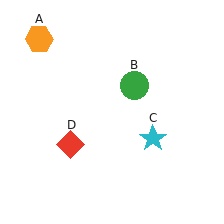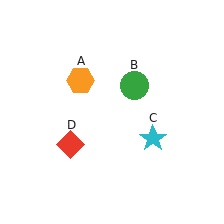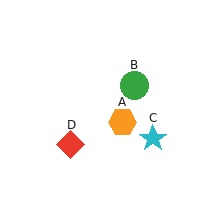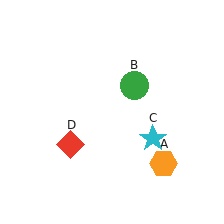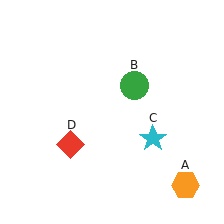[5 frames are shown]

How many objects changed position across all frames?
1 object changed position: orange hexagon (object A).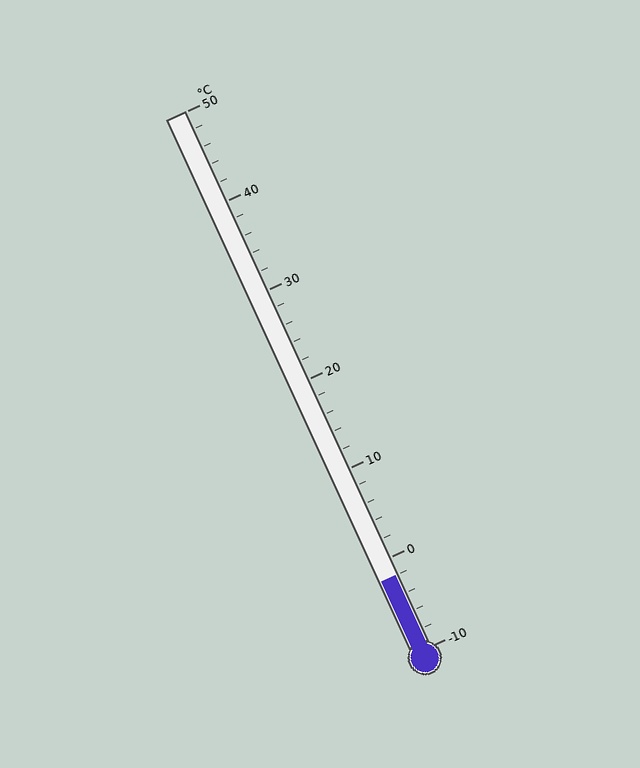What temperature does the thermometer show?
The thermometer shows approximately -2°C.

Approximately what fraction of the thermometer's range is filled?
The thermometer is filled to approximately 15% of its range.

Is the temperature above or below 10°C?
The temperature is below 10°C.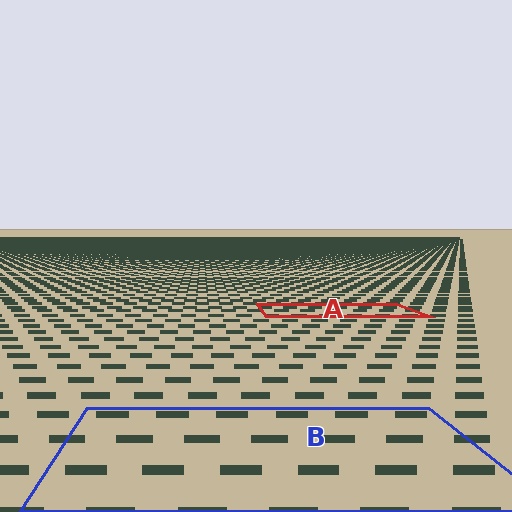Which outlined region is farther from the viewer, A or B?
Region A is farther from the viewer — the texture elements inside it appear smaller and more densely packed.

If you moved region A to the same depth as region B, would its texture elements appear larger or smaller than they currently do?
They would appear larger. At a closer depth, the same texture elements are projected at a bigger on-screen size.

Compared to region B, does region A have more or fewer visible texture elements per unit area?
Region A has more texture elements per unit area — they are packed more densely because it is farther away.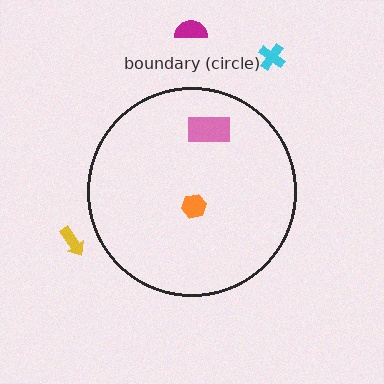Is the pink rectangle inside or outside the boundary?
Inside.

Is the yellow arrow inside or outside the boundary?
Outside.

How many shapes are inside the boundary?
2 inside, 3 outside.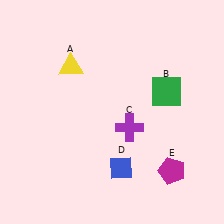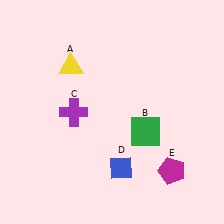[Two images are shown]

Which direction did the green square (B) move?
The green square (B) moved down.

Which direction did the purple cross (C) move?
The purple cross (C) moved left.